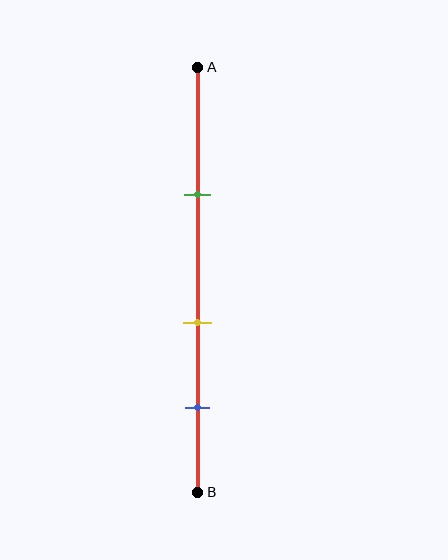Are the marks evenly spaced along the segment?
Yes, the marks are approximately evenly spaced.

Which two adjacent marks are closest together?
The yellow and blue marks are the closest adjacent pair.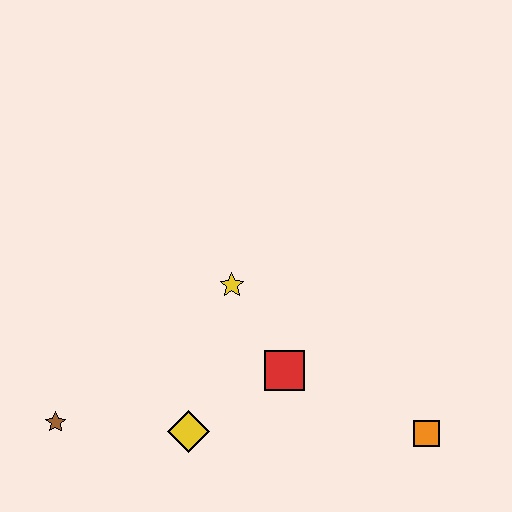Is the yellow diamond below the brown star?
Yes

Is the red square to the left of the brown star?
No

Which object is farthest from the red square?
The brown star is farthest from the red square.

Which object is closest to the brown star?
The yellow diamond is closest to the brown star.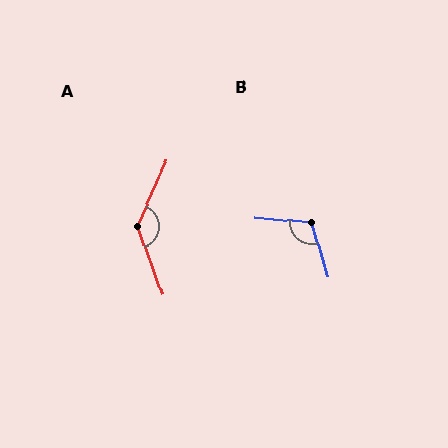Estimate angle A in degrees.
Approximately 136 degrees.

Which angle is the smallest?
B, at approximately 111 degrees.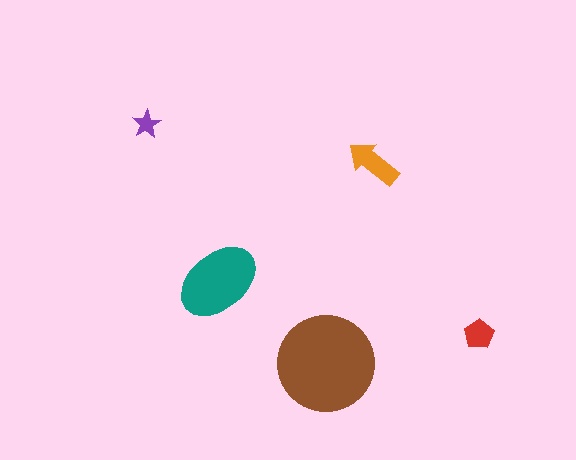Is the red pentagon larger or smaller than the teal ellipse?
Smaller.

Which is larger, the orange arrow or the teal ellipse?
The teal ellipse.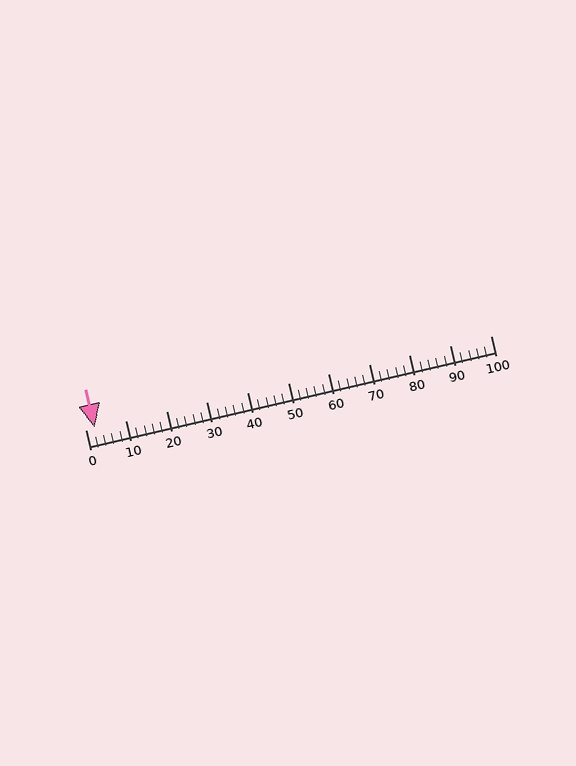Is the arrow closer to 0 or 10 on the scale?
The arrow is closer to 0.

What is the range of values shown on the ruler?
The ruler shows values from 0 to 100.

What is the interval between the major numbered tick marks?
The major tick marks are spaced 10 units apart.